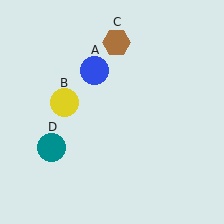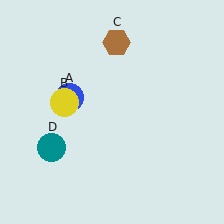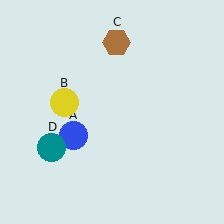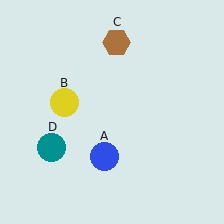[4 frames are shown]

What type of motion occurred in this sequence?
The blue circle (object A) rotated counterclockwise around the center of the scene.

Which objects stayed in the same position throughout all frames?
Yellow circle (object B) and brown hexagon (object C) and teal circle (object D) remained stationary.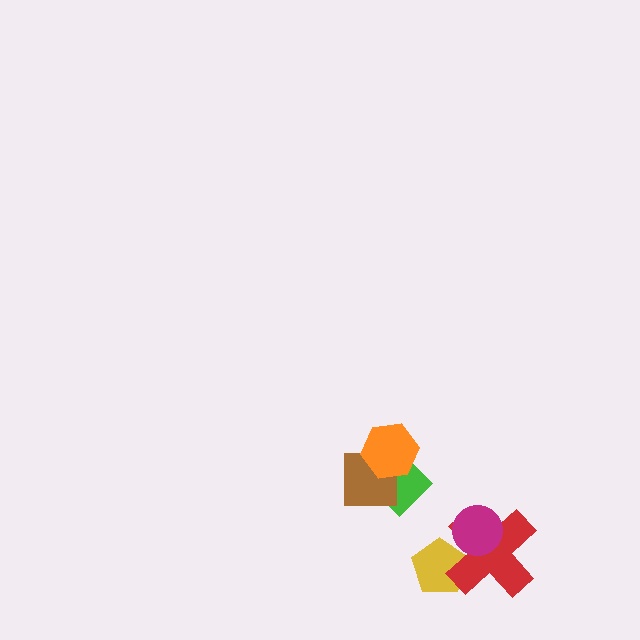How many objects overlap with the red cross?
2 objects overlap with the red cross.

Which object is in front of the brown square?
The orange hexagon is in front of the brown square.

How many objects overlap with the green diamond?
2 objects overlap with the green diamond.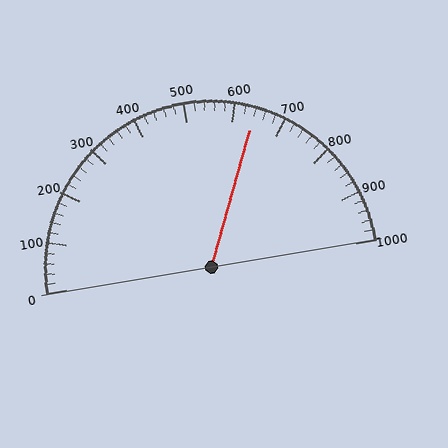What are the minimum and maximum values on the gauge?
The gauge ranges from 0 to 1000.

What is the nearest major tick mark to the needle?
The nearest major tick mark is 600.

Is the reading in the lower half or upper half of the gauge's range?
The reading is in the upper half of the range (0 to 1000).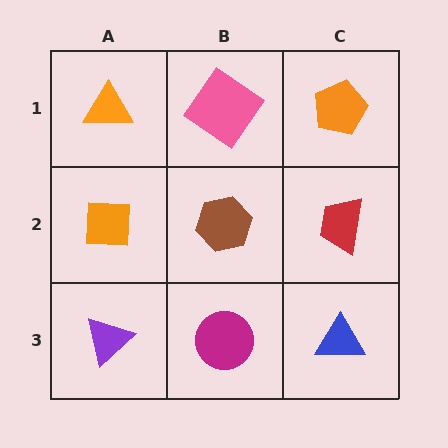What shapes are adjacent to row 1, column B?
A brown hexagon (row 2, column B), an orange triangle (row 1, column A), an orange pentagon (row 1, column C).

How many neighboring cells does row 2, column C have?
3.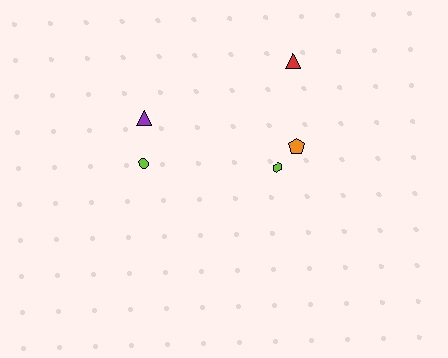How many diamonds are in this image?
There are no diamonds.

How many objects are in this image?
There are 5 objects.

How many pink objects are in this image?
There are no pink objects.